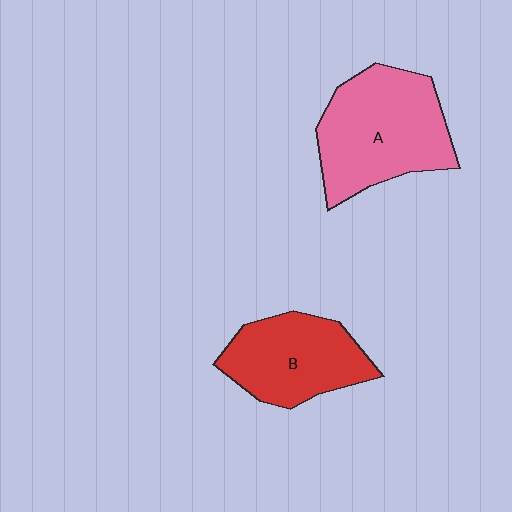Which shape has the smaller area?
Shape B (red).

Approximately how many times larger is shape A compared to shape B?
Approximately 1.3 times.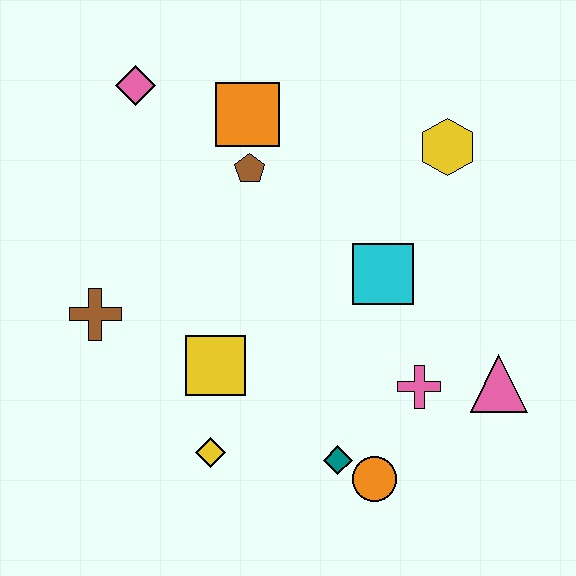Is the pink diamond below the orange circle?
No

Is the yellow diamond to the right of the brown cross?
Yes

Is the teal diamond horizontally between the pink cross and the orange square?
Yes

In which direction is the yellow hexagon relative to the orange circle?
The yellow hexagon is above the orange circle.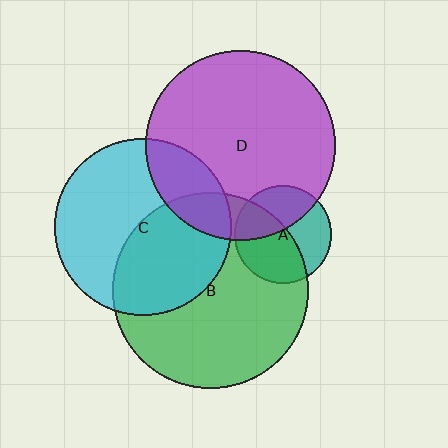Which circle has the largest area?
Circle B (green).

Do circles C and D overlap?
Yes.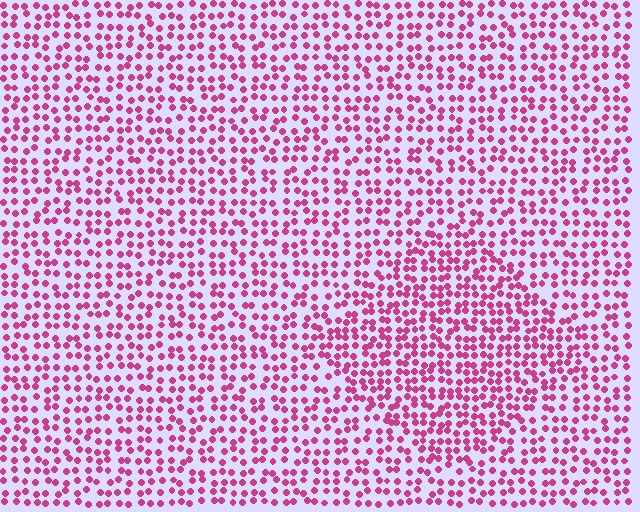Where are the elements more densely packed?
The elements are more densely packed inside the diamond boundary.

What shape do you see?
I see a diamond.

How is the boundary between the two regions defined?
The boundary is defined by a change in element density (approximately 1.5x ratio). All elements are the same color, size, and shape.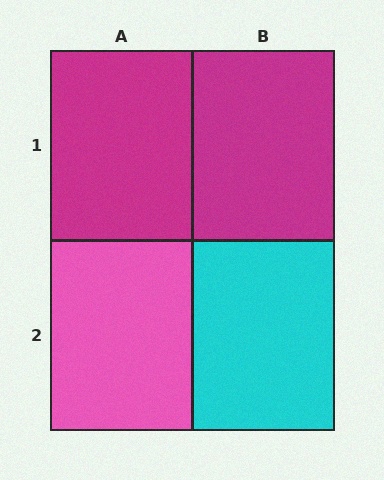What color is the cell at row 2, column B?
Cyan.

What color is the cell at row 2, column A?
Pink.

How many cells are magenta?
2 cells are magenta.